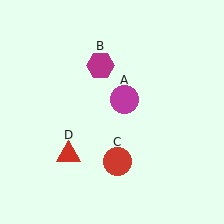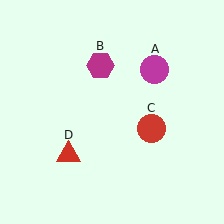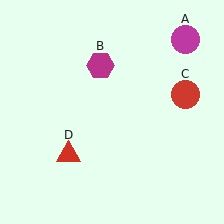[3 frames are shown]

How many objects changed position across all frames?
2 objects changed position: magenta circle (object A), red circle (object C).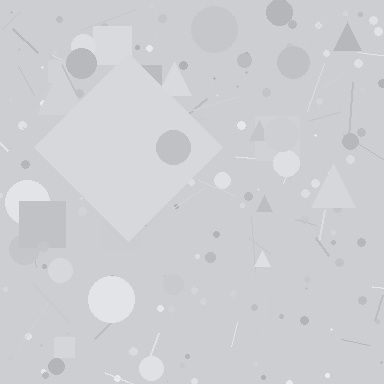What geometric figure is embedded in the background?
A diamond is embedded in the background.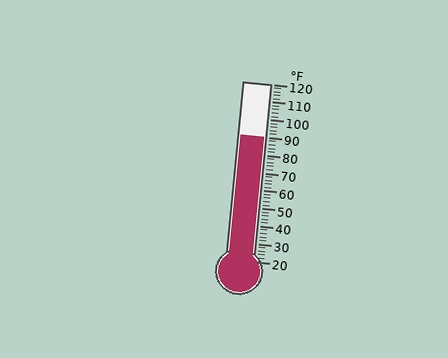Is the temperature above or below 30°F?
The temperature is above 30°F.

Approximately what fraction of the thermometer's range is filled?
The thermometer is filled to approximately 70% of its range.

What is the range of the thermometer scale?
The thermometer scale ranges from 20°F to 120°F.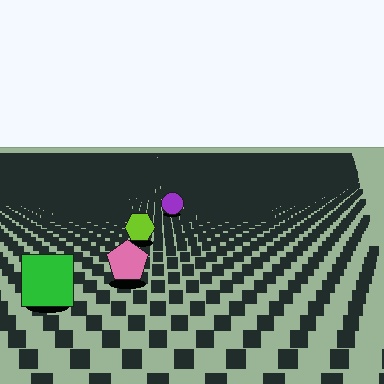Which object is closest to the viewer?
The green square is closest. The texture marks near it are larger and more spread out.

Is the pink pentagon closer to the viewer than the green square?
No. The green square is closer — you can tell from the texture gradient: the ground texture is coarser near it.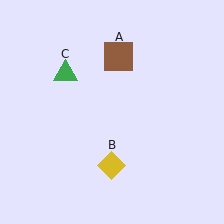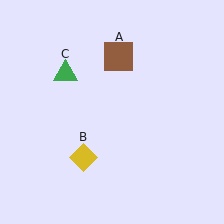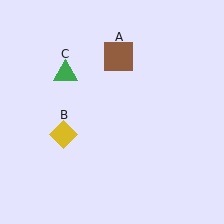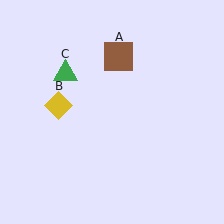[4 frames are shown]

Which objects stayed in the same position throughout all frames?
Brown square (object A) and green triangle (object C) remained stationary.